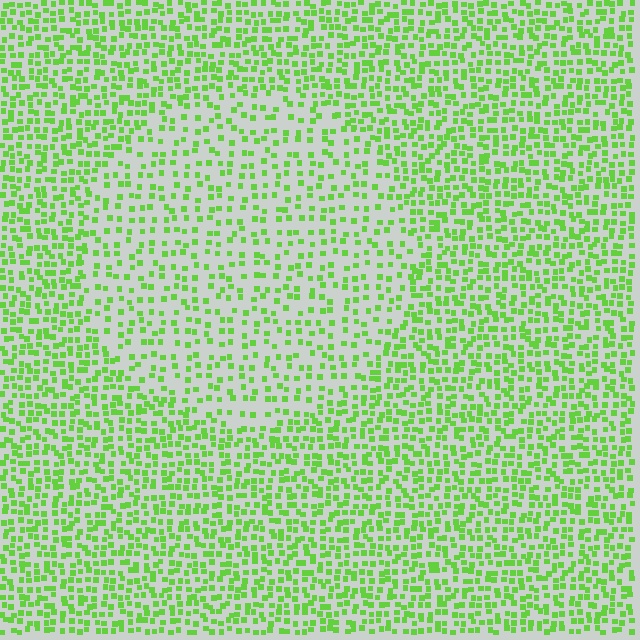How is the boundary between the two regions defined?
The boundary is defined by a change in element density (approximately 1.8x ratio). All elements are the same color, size, and shape.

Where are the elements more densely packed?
The elements are more densely packed outside the circle boundary.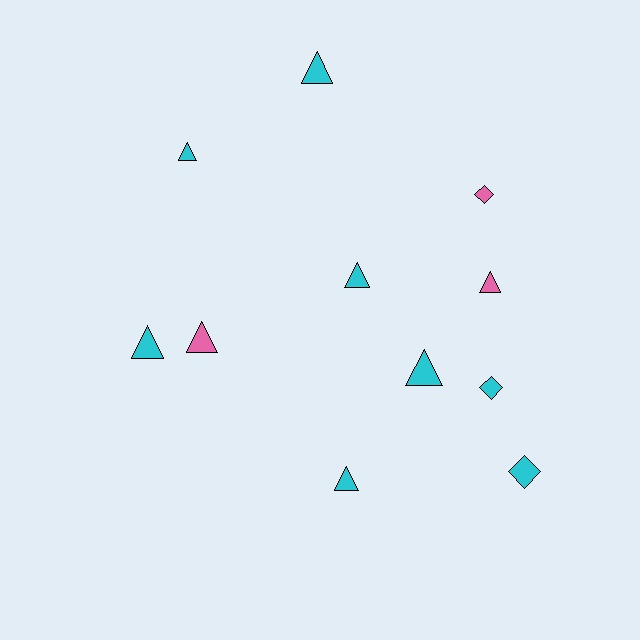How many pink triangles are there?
There are 2 pink triangles.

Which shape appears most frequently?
Triangle, with 8 objects.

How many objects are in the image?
There are 11 objects.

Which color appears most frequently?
Cyan, with 8 objects.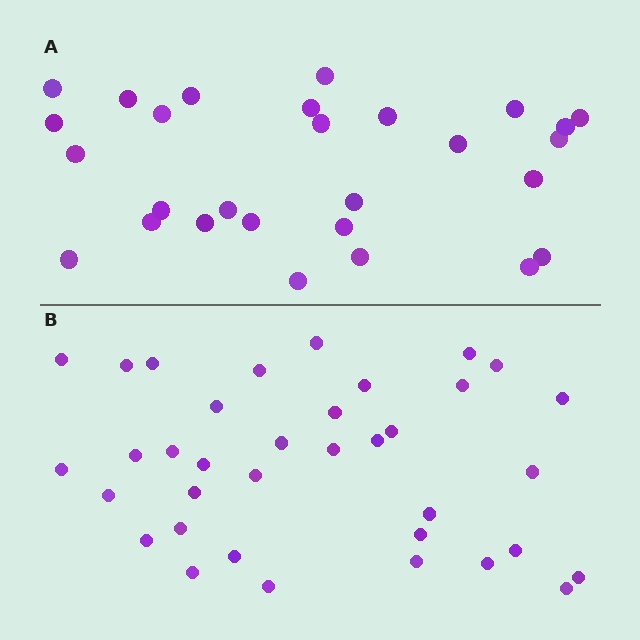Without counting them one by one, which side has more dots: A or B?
Region B (the bottom region) has more dots.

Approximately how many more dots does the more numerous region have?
Region B has roughly 8 or so more dots than region A.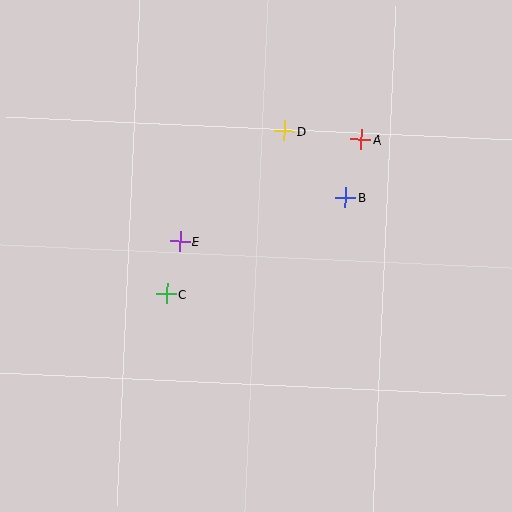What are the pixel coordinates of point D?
Point D is at (284, 131).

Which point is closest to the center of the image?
Point E at (180, 241) is closest to the center.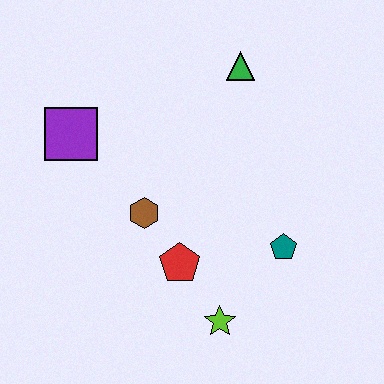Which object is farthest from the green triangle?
The lime star is farthest from the green triangle.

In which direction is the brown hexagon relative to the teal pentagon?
The brown hexagon is to the left of the teal pentagon.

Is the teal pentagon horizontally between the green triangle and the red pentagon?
No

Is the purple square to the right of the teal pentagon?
No